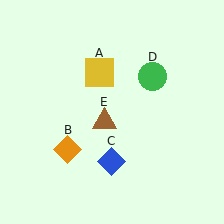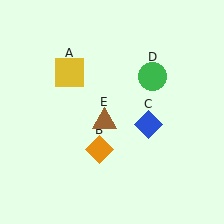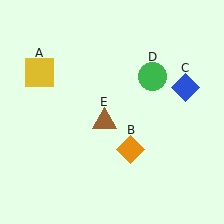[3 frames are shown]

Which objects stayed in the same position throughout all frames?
Green circle (object D) and brown triangle (object E) remained stationary.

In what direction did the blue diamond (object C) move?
The blue diamond (object C) moved up and to the right.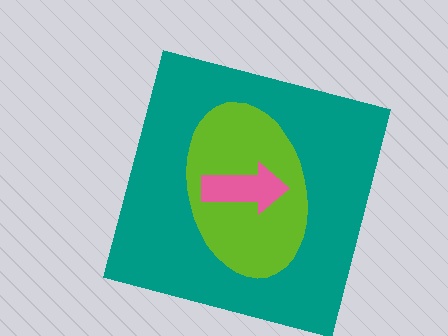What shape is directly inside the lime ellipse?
The pink arrow.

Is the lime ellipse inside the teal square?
Yes.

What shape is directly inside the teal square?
The lime ellipse.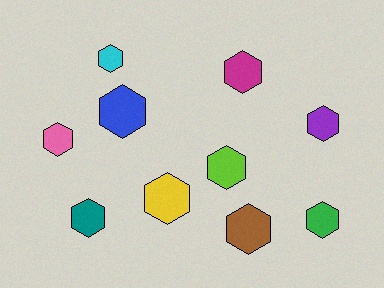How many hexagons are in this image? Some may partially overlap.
There are 10 hexagons.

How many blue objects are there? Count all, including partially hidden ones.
There is 1 blue object.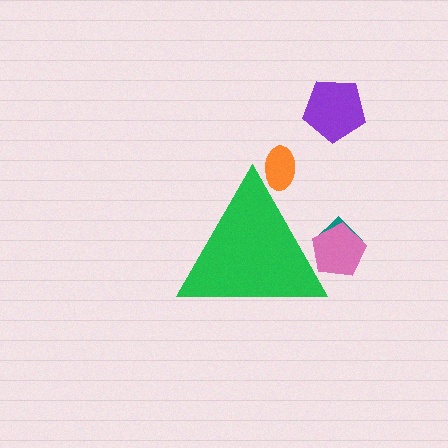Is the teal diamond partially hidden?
Yes, the teal diamond is partially hidden behind the green triangle.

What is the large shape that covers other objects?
A green triangle.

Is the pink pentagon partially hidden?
Yes, the pink pentagon is partially hidden behind the green triangle.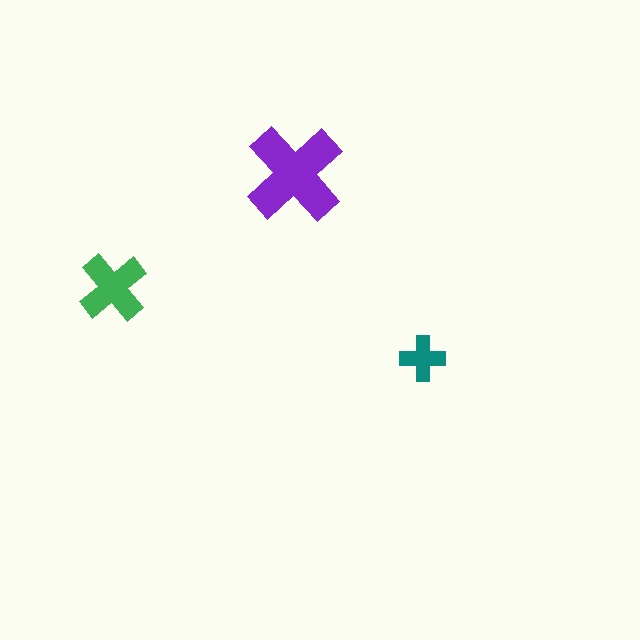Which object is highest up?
The purple cross is topmost.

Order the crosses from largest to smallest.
the purple one, the green one, the teal one.